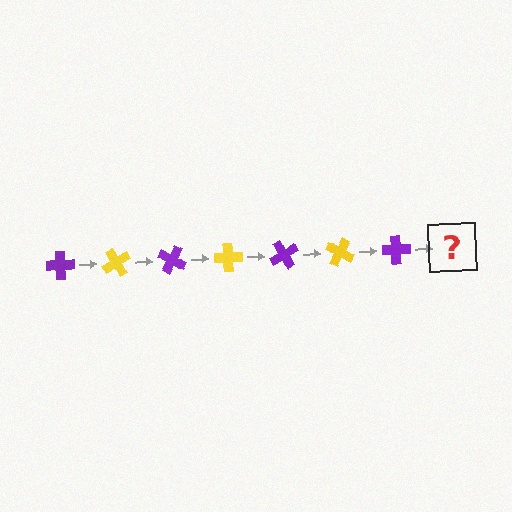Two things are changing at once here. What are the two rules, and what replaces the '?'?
The two rules are that it rotates 60 degrees each step and the color cycles through purple and yellow. The '?' should be a yellow cross, rotated 420 degrees from the start.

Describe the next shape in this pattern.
It should be a yellow cross, rotated 420 degrees from the start.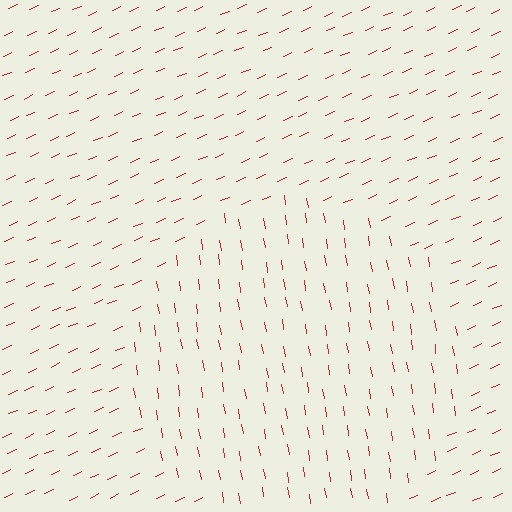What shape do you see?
I see a circle.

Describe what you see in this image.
The image is filled with small red line segments. A circle region in the image has lines oriented differently from the surrounding lines, creating a visible texture boundary.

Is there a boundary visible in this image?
Yes, there is a texture boundary formed by a change in line orientation.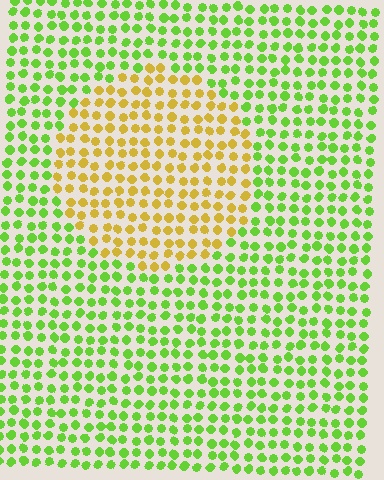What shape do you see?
I see a circle.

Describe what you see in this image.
The image is filled with small lime elements in a uniform arrangement. A circle-shaped region is visible where the elements are tinted to a slightly different hue, forming a subtle color boundary.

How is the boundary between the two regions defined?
The boundary is defined purely by a slight shift in hue (about 54 degrees). Spacing, size, and orientation are identical on both sides.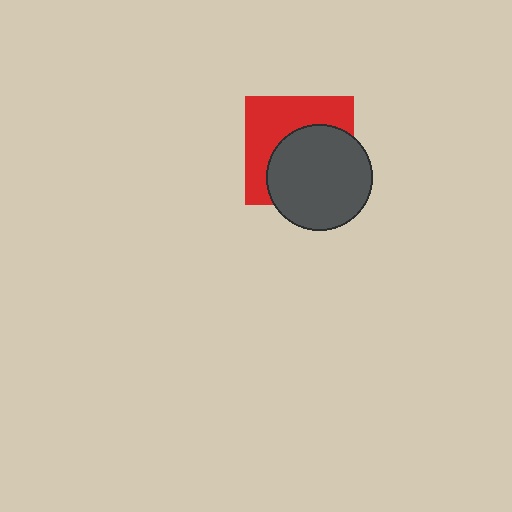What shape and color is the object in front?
The object in front is a dark gray circle.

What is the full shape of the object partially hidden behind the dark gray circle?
The partially hidden object is a red square.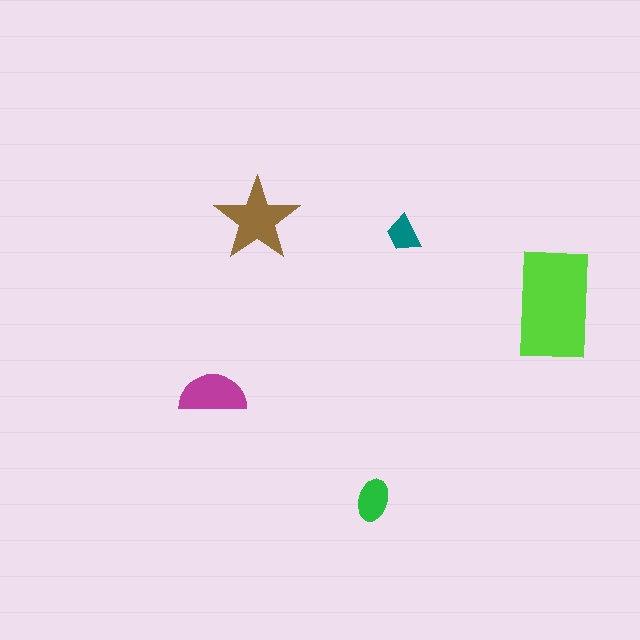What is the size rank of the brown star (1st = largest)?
2nd.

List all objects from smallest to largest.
The teal trapezoid, the green ellipse, the magenta semicircle, the brown star, the lime rectangle.